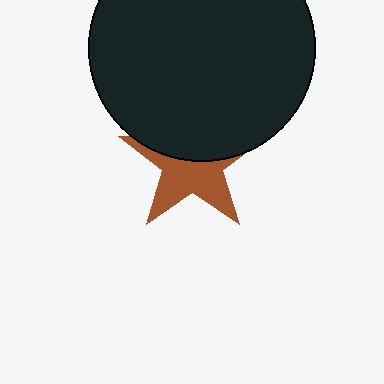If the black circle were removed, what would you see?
You would see the complete brown star.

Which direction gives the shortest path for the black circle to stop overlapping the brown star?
Moving up gives the shortest separation.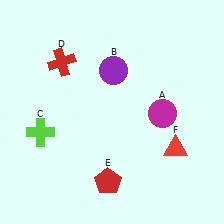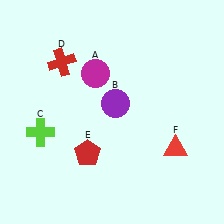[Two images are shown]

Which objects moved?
The objects that moved are: the magenta circle (A), the purple circle (B), the red pentagon (E).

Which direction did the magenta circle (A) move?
The magenta circle (A) moved left.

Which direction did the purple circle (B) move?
The purple circle (B) moved down.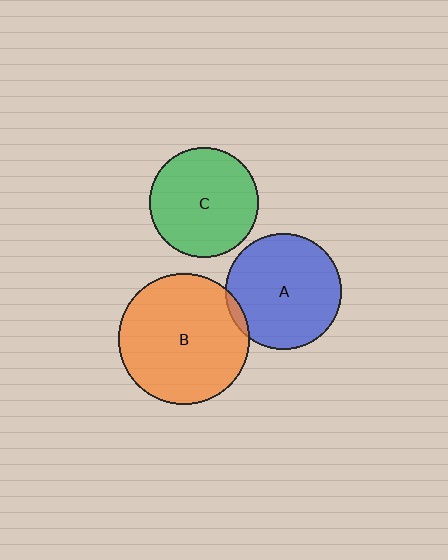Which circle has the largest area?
Circle B (orange).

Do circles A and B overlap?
Yes.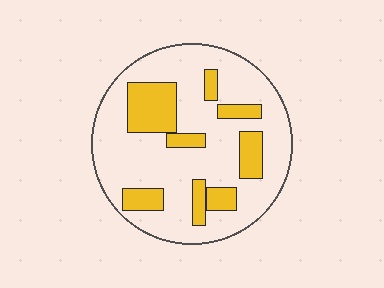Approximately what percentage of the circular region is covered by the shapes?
Approximately 25%.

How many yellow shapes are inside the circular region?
8.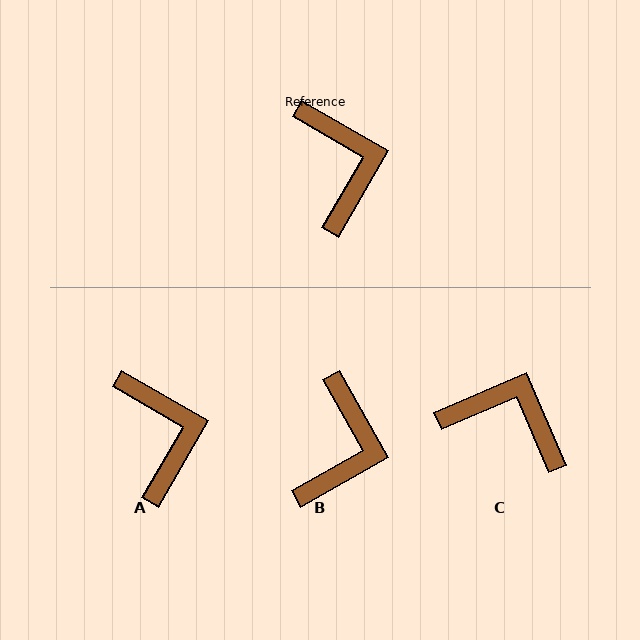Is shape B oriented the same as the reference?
No, it is off by about 30 degrees.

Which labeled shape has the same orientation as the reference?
A.